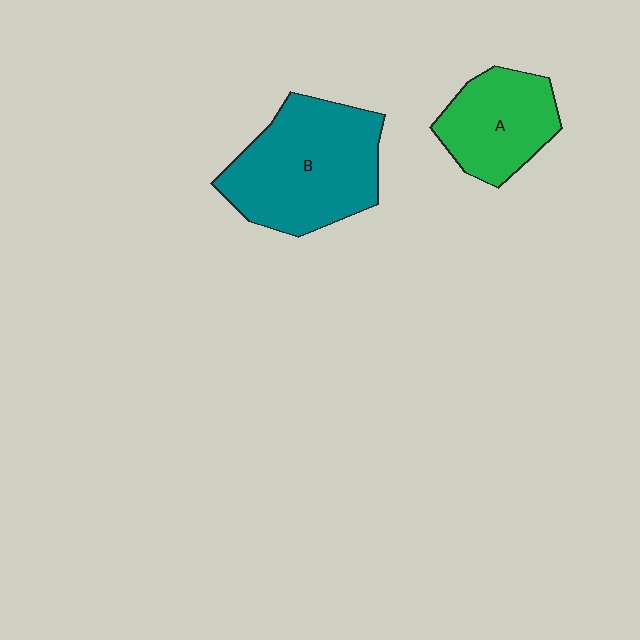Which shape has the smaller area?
Shape A (green).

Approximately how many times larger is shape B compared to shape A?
Approximately 1.6 times.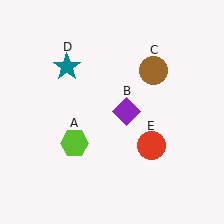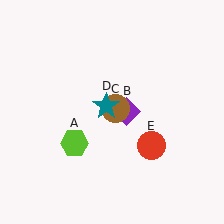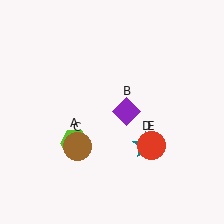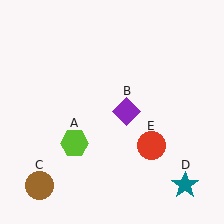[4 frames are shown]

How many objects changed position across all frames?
2 objects changed position: brown circle (object C), teal star (object D).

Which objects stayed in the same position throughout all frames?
Lime hexagon (object A) and purple diamond (object B) and red circle (object E) remained stationary.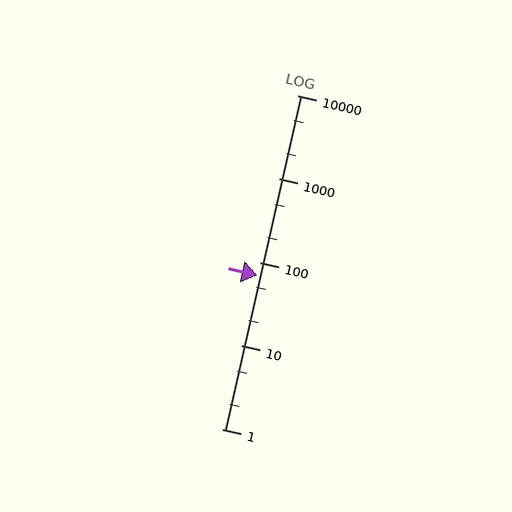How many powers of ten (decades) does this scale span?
The scale spans 4 decades, from 1 to 10000.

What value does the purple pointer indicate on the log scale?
The pointer indicates approximately 69.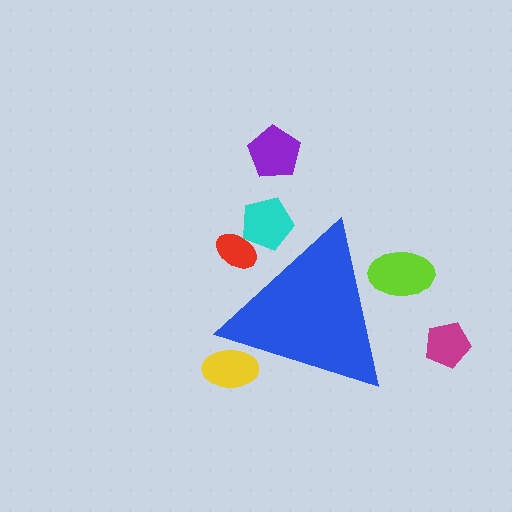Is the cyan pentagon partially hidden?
Yes, the cyan pentagon is partially hidden behind the blue triangle.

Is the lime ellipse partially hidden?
Yes, the lime ellipse is partially hidden behind the blue triangle.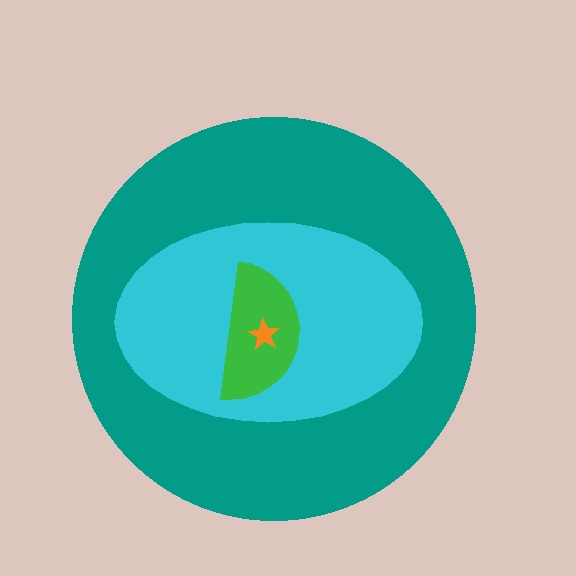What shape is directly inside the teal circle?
The cyan ellipse.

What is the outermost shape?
The teal circle.